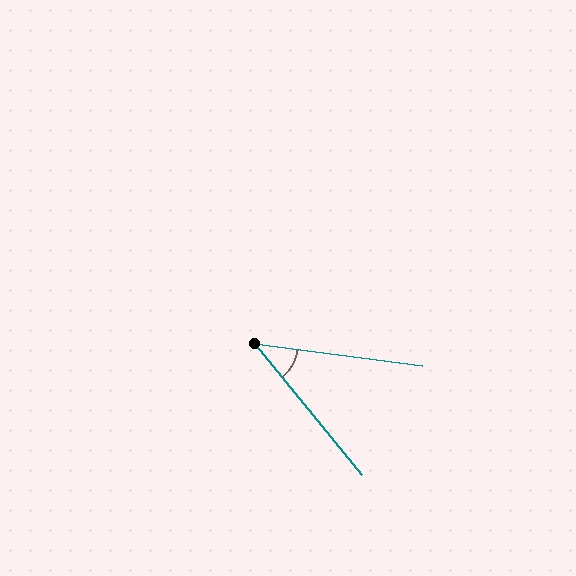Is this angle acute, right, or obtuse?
It is acute.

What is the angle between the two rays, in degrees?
Approximately 43 degrees.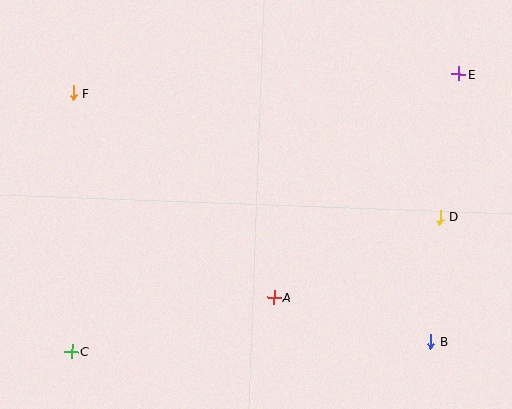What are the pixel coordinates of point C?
Point C is at (72, 352).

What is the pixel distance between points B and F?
The distance between B and F is 436 pixels.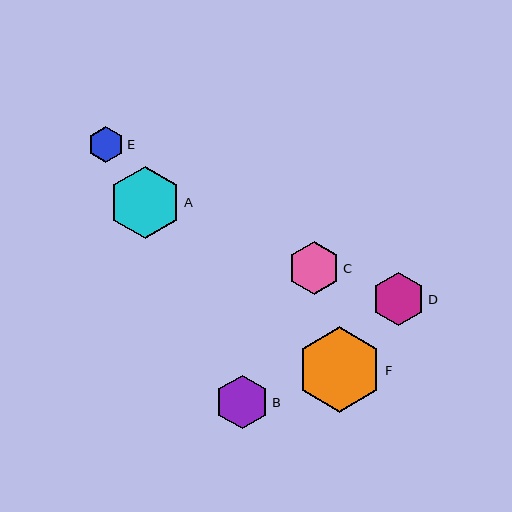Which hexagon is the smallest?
Hexagon E is the smallest with a size of approximately 36 pixels.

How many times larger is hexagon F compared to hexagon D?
Hexagon F is approximately 1.6 times the size of hexagon D.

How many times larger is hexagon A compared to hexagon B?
Hexagon A is approximately 1.3 times the size of hexagon B.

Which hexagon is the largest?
Hexagon F is the largest with a size of approximately 85 pixels.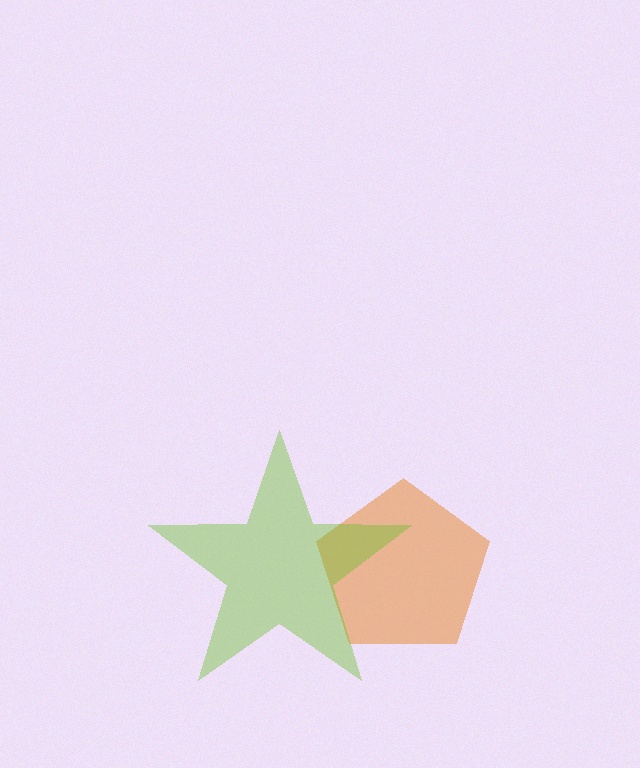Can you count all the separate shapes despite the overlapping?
Yes, there are 2 separate shapes.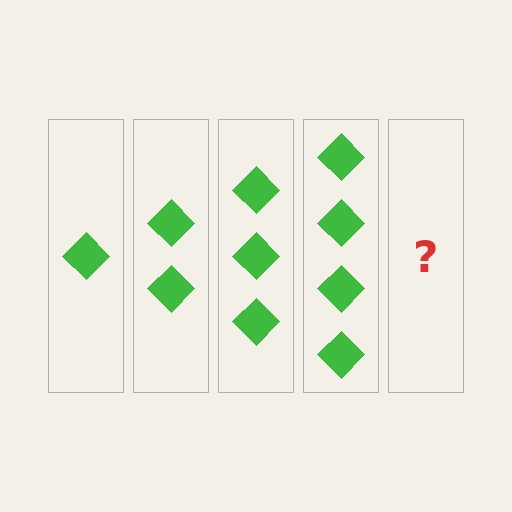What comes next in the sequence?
The next element should be 5 diamonds.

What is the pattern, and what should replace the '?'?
The pattern is that each step adds one more diamond. The '?' should be 5 diamonds.